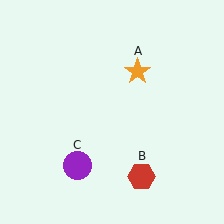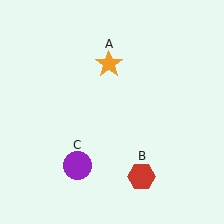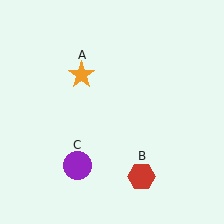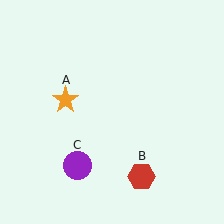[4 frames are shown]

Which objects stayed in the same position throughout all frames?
Red hexagon (object B) and purple circle (object C) remained stationary.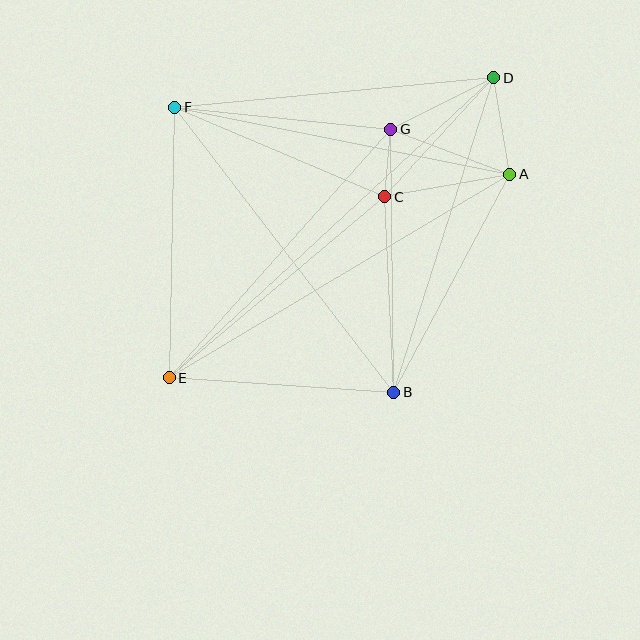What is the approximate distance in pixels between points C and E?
The distance between C and E is approximately 281 pixels.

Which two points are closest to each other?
Points C and G are closest to each other.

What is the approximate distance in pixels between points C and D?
The distance between C and D is approximately 161 pixels.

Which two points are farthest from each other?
Points D and E are farthest from each other.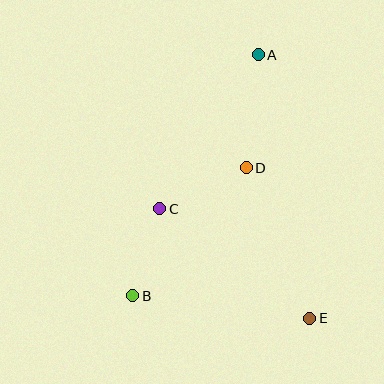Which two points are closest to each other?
Points B and C are closest to each other.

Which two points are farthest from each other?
Points A and B are farthest from each other.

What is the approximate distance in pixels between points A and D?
The distance between A and D is approximately 113 pixels.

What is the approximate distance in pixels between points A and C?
The distance between A and C is approximately 183 pixels.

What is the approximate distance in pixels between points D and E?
The distance between D and E is approximately 163 pixels.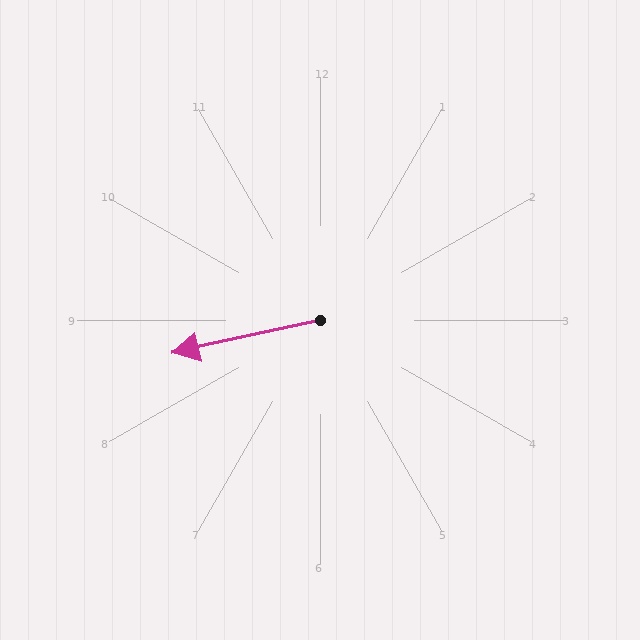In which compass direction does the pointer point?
West.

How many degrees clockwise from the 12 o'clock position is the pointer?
Approximately 257 degrees.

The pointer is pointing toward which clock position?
Roughly 9 o'clock.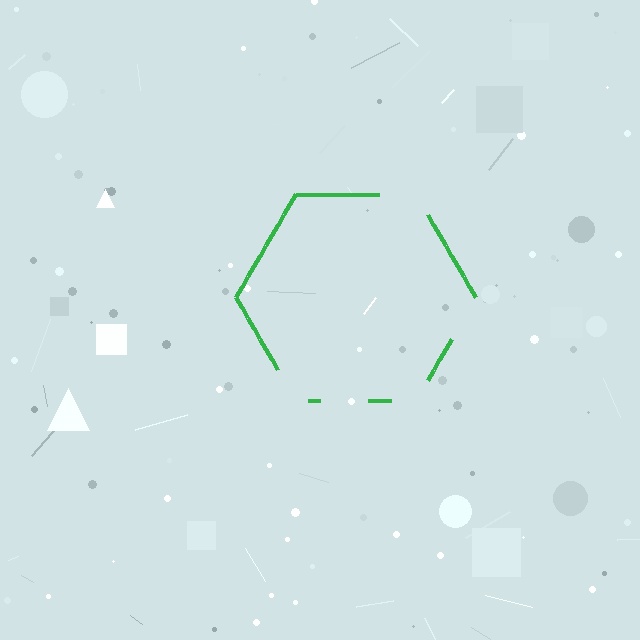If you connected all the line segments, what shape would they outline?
They would outline a hexagon.